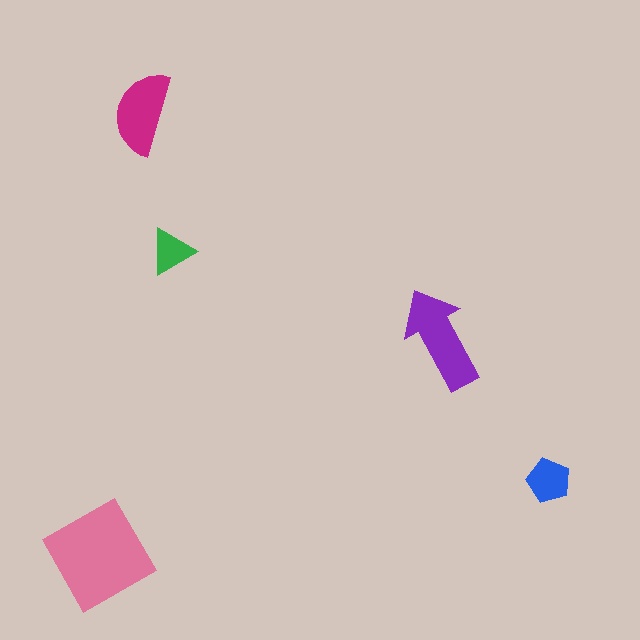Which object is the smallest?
The green triangle.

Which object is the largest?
The pink diamond.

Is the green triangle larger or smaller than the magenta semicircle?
Smaller.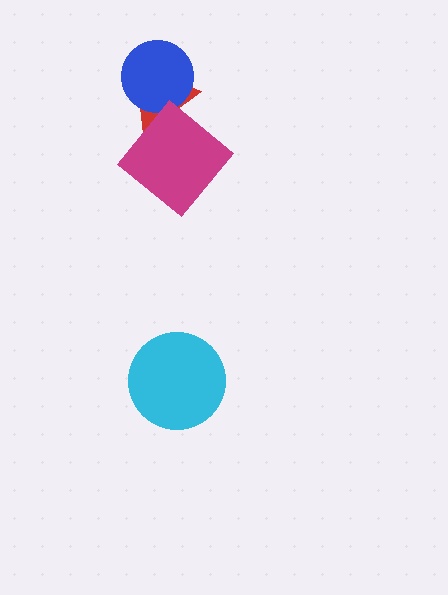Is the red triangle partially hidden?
Yes, it is partially covered by another shape.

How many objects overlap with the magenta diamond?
1 object overlaps with the magenta diamond.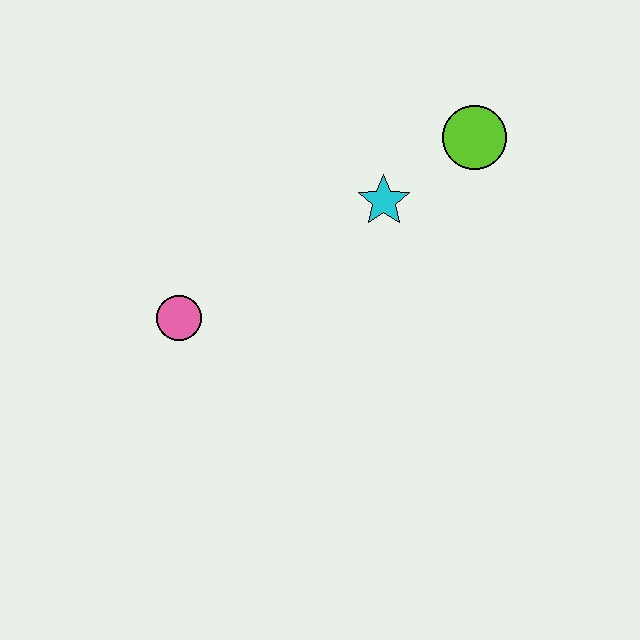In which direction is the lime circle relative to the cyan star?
The lime circle is to the right of the cyan star.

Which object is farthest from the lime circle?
The pink circle is farthest from the lime circle.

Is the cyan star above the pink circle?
Yes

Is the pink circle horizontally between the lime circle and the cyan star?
No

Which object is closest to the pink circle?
The cyan star is closest to the pink circle.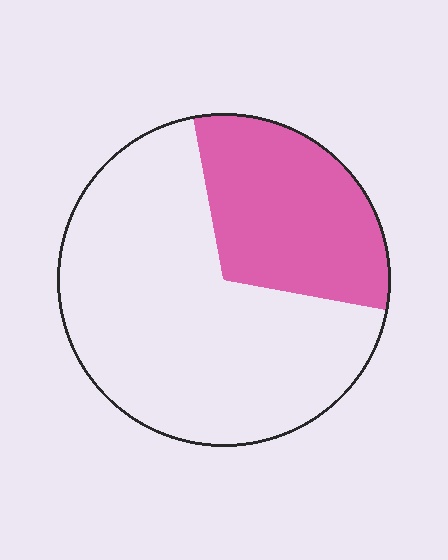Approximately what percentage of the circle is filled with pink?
Approximately 30%.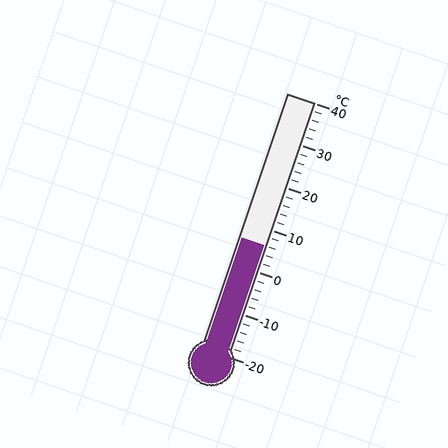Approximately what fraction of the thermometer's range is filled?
The thermometer is filled to approximately 45% of its range.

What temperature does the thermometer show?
The thermometer shows approximately 6°C.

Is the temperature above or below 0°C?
The temperature is above 0°C.